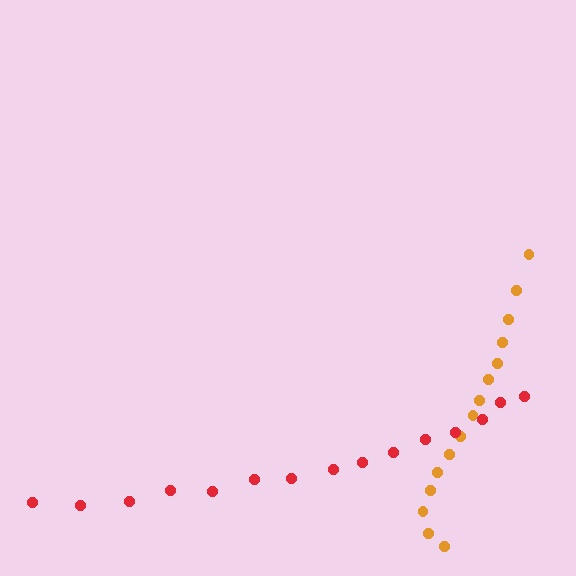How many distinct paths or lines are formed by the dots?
There are 2 distinct paths.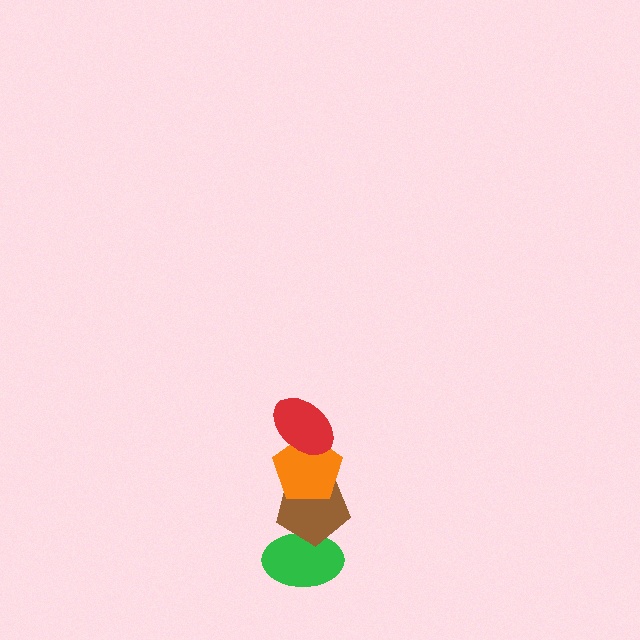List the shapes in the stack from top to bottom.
From top to bottom: the red ellipse, the orange pentagon, the brown pentagon, the green ellipse.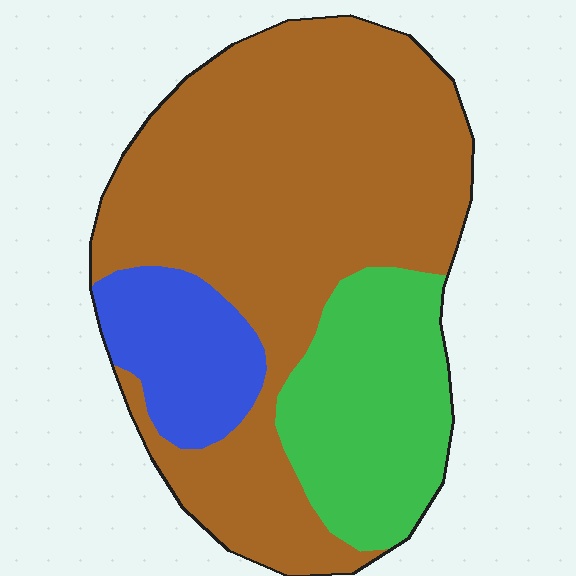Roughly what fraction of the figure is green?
Green covers around 25% of the figure.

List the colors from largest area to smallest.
From largest to smallest: brown, green, blue.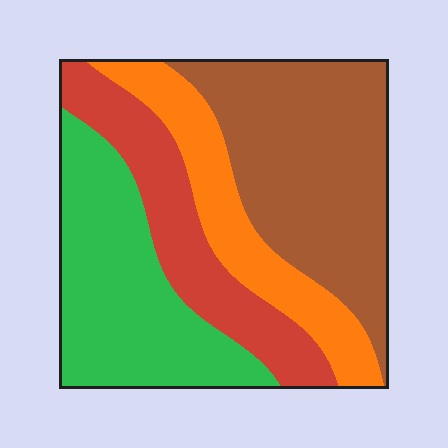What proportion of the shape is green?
Green covers around 30% of the shape.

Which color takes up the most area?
Brown, at roughly 35%.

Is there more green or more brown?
Brown.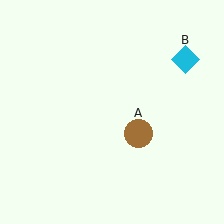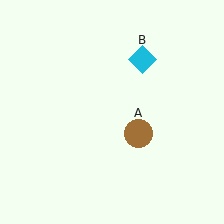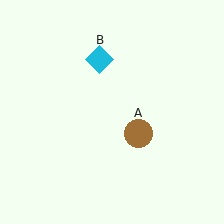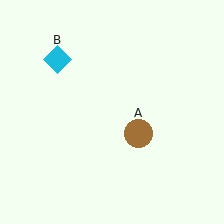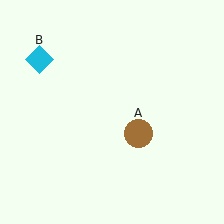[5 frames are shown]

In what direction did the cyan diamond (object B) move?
The cyan diamond (object B) moved left.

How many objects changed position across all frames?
1 object changed position: cyan diamond (object B).